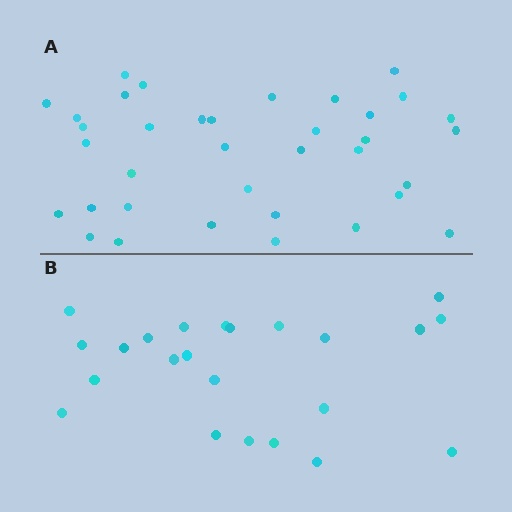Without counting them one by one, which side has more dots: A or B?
Region A (the top region) has more dots.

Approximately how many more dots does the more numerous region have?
Region A has approximately 15 more dots than region B.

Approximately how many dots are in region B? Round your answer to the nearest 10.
About 20 dots. (The exact count is 23, which rounds to 20.)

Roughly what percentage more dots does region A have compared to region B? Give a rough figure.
About 55% more.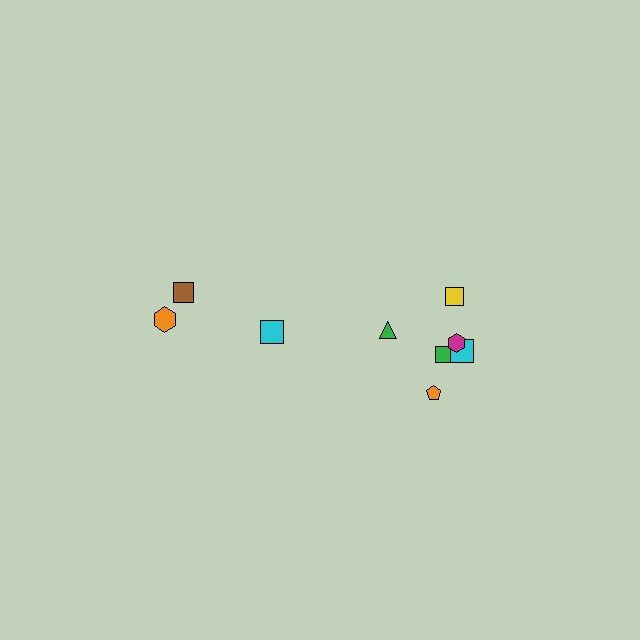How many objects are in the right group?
There are 6 objects.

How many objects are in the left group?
There are 3 objects.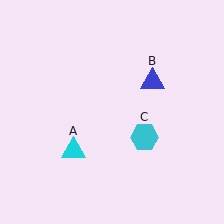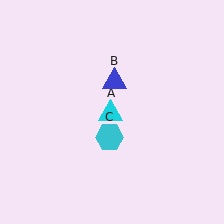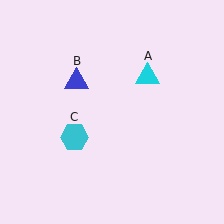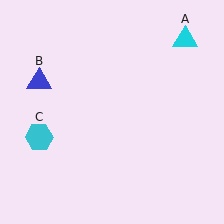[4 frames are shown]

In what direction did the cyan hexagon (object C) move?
The cyan hexagon (object C) moved left.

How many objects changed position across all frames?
3 objects changed position: cyan triangle (object A), blue triangle (object B), cyan hexagon (object C).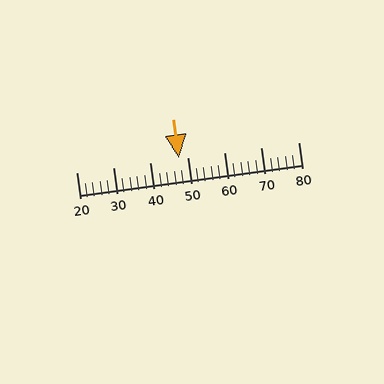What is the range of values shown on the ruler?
The ruler shows values from 20 to 80.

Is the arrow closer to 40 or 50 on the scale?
The arrow is closer to 50.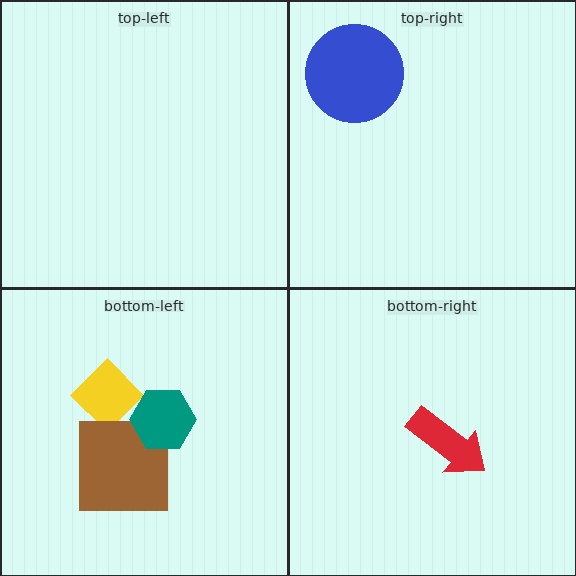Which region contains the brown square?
The bottom-left region.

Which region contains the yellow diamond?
The bottom-left region.